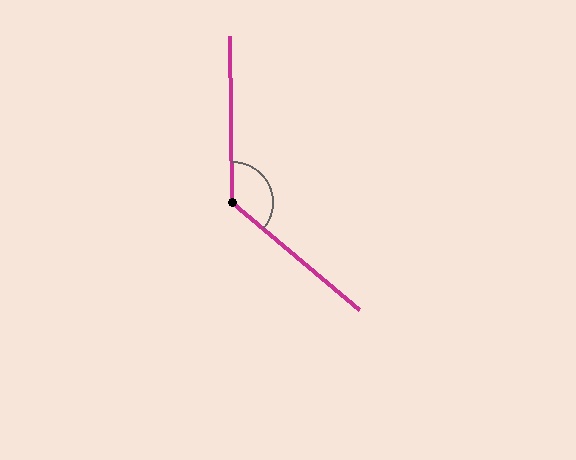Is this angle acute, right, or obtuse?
It is obtuse.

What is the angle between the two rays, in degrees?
Approximately 131 degrees.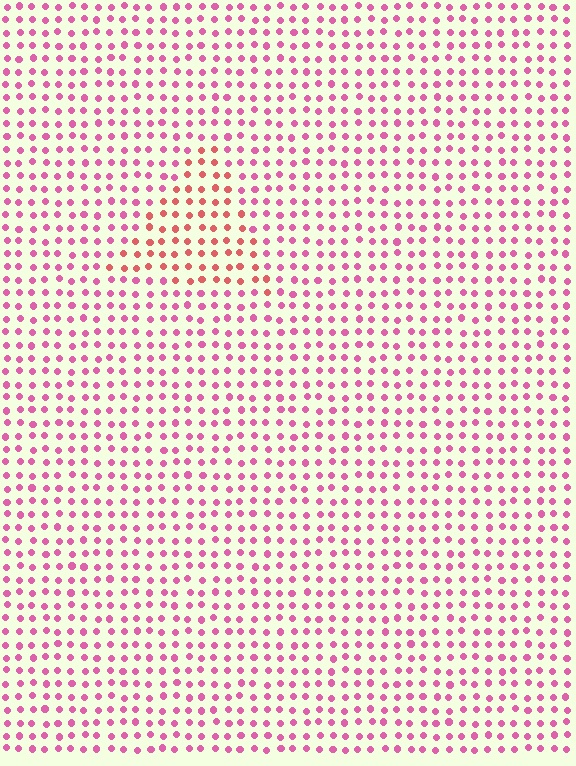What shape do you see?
I see a triangle.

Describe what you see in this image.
The image is filled with small pink elements in a uniform arrangement. A triangle-shaped region is visible where the elements are tinted to a slightly different hue, forming a subtle color boundary.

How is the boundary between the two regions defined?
The boundary is defined purely by a slight shift in hue (about 33 degrees). Spacing, size, and orientation are identical on both sides.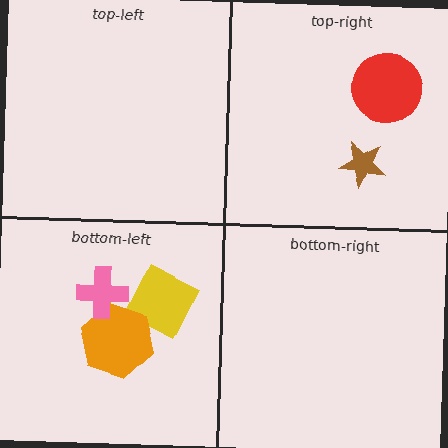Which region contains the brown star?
The top-right region.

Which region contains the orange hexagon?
The bottom-left region.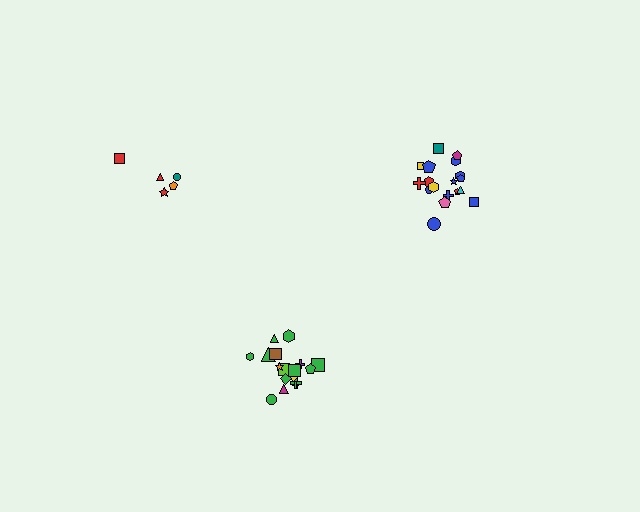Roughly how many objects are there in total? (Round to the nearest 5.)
Roughly 40 objects in total.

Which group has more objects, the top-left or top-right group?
The top-right group.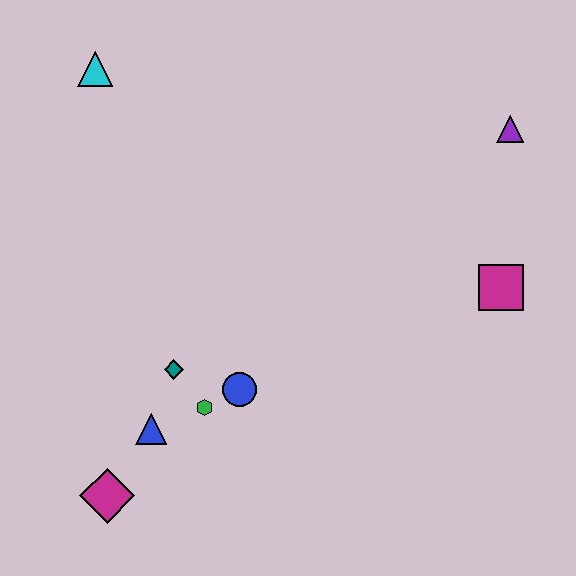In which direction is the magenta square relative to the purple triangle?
The magenta square is below the purple triangle.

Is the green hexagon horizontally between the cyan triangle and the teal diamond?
No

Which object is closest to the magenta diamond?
The blue triangle is closest to the magenta diamond.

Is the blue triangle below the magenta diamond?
No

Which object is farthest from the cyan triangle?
The magenta square is farthest from the cyan triangle.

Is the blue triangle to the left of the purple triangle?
Yes